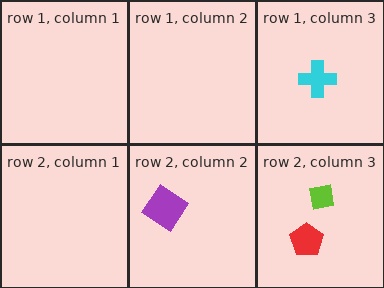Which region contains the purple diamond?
The row 2, column 2 region.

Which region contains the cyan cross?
The row 1, column 3 region.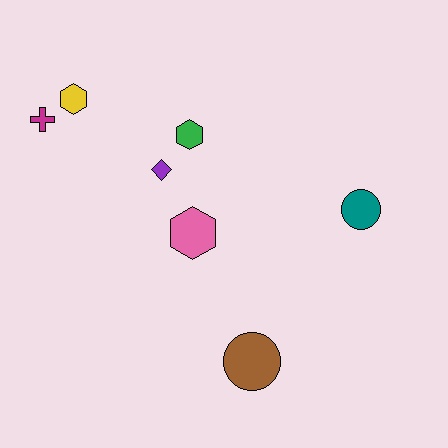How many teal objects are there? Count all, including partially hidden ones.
There is 1 teal object.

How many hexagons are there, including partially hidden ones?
There are 3 hexagons.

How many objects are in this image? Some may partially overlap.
There are 7 objects.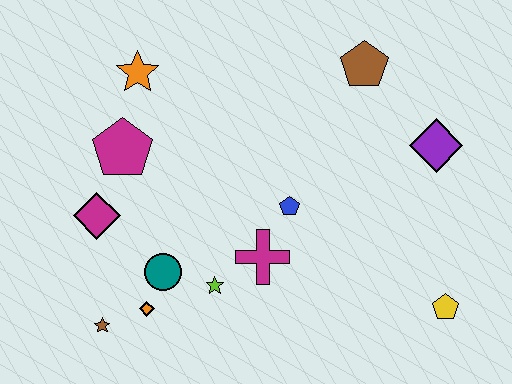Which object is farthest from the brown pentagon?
The brown star is farthest from the brown pentagon.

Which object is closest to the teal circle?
The orange diamond is closest to the teal circle.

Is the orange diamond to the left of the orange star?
No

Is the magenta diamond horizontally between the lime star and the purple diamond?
No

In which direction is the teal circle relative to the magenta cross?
The teal circle is to the left of the magenta cross.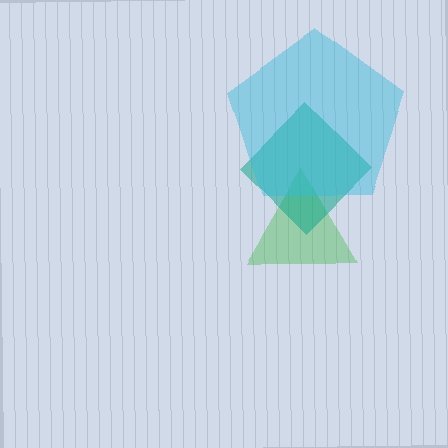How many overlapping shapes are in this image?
There are 3 overlapping shapes in the image.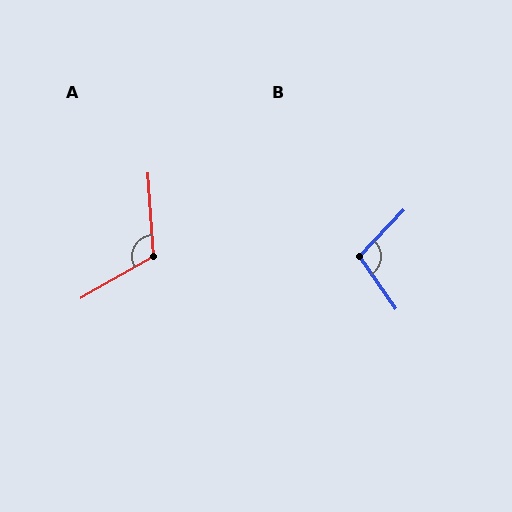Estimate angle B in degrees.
Approximately 101 degrees.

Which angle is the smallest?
B, at approximately 101 degrees.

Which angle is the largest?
A, at approximately 116 degrees.